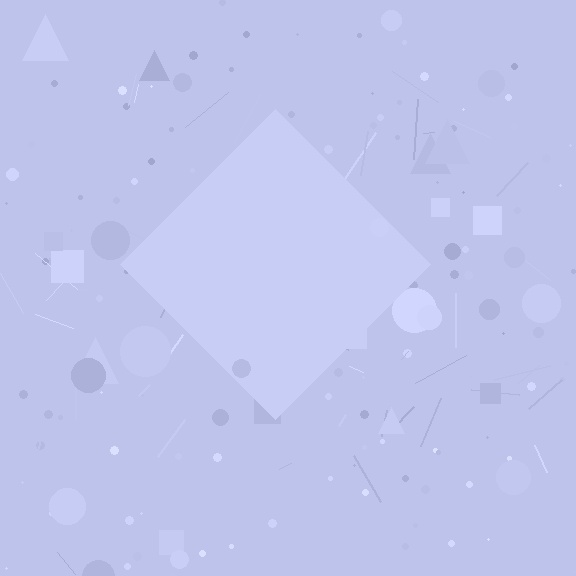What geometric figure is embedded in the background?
A diamond is embedded in the background.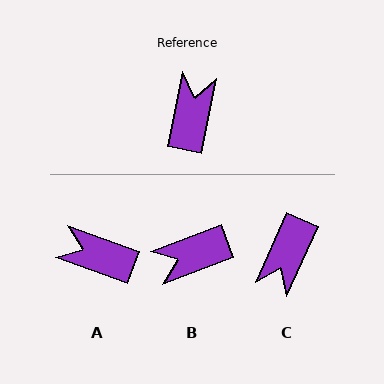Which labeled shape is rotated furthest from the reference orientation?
C, about 166 degrees away.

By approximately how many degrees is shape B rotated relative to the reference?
Approximately 121 degrees counter-clockwise.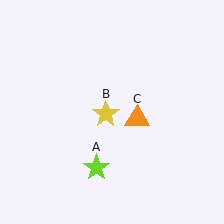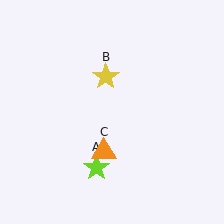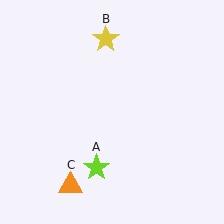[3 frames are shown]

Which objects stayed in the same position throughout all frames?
Lime star (object A) remained stationary.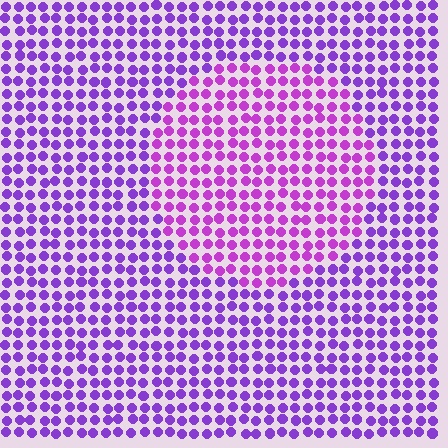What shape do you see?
I see a circle.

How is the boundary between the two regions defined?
The boundary is defined purely by a slight shift in hue (about 24 degrees). Spacing, size, and orientation are identical on both sides.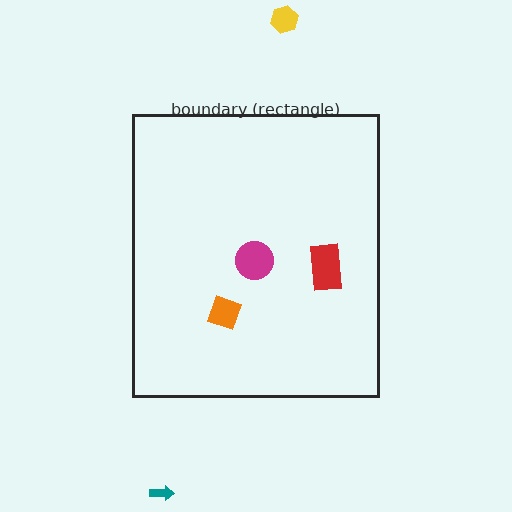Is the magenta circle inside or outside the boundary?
Inside.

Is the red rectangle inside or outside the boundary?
Inside.